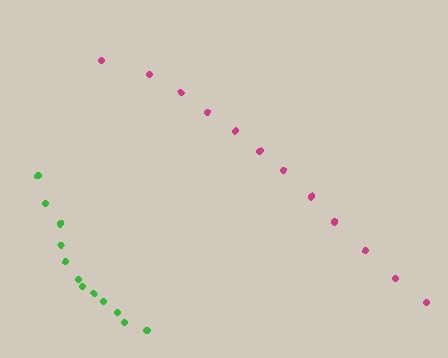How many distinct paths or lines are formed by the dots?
There are 2 distinct paths.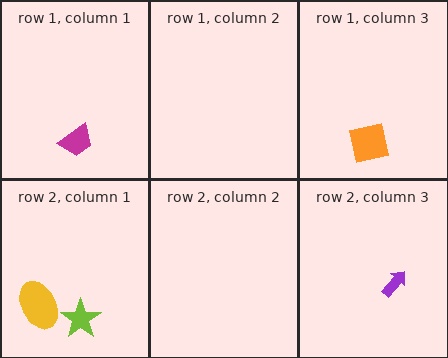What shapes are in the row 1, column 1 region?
The magenta trapezoid.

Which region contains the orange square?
The row 1, column 3 region.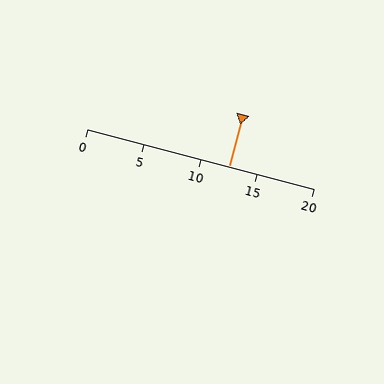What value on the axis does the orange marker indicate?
The marker indicates approximately 12.5.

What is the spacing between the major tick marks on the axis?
The major ticks are spaced 5 apart.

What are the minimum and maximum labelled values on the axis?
The axis runs from 0 to 20.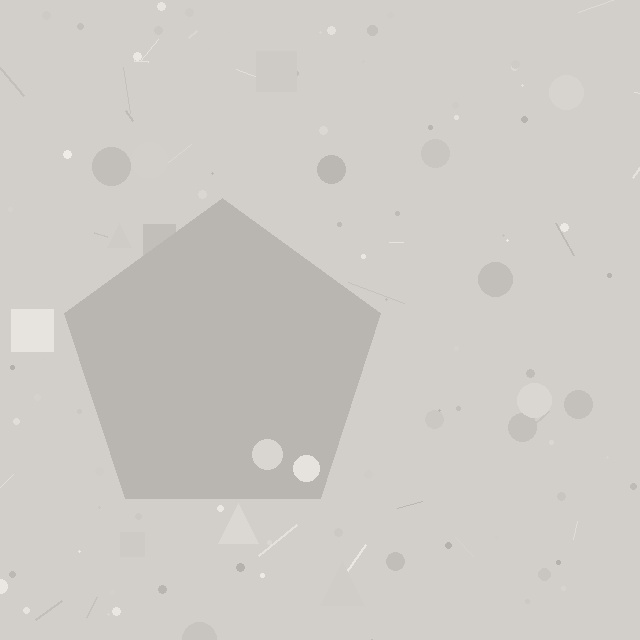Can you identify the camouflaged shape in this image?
The camouflaged shape is a pentagon.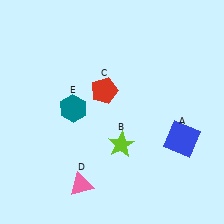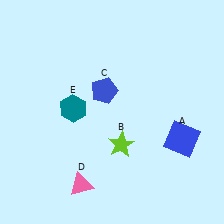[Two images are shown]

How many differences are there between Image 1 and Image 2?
There is 1 difference between the two images.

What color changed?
The pentagon (C) changed from red in Image 1 to blue in Image 2.